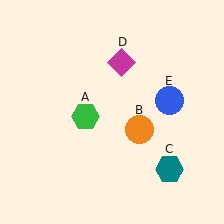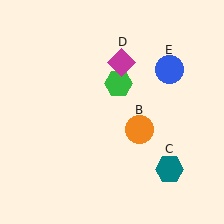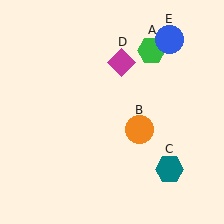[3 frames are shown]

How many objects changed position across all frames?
2 objects changed position: green hexagon (object A), blue circle (object E).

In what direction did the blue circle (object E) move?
The blue circle (object E) moved up.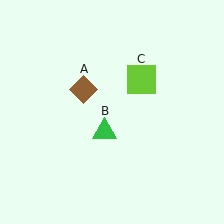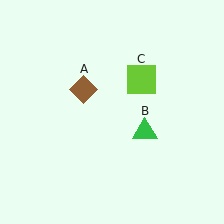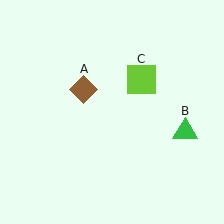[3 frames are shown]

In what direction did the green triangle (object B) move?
The green triangle (object B) moved right.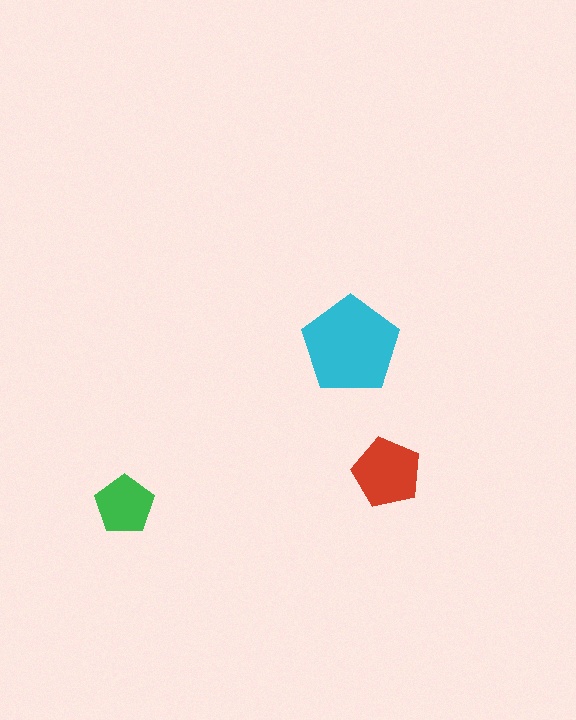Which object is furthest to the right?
The red pentagon is rightmost.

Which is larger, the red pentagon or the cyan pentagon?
The cyan one.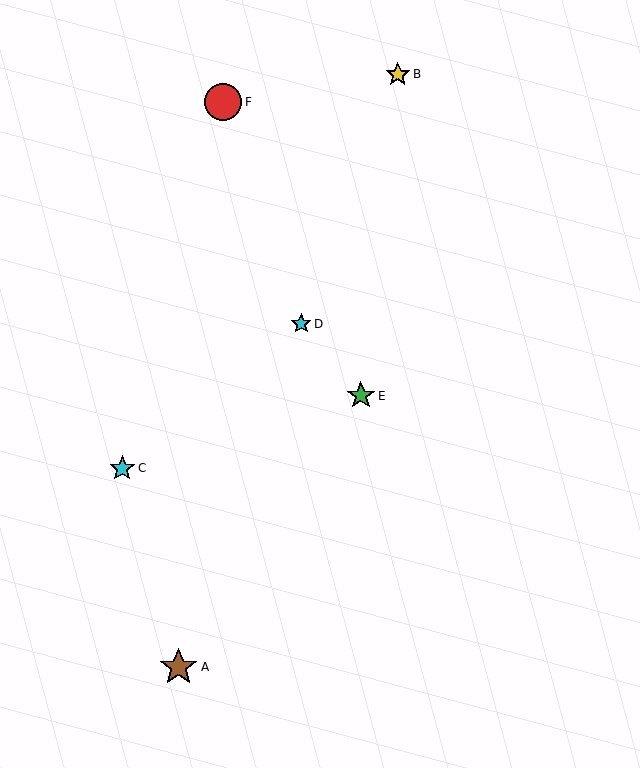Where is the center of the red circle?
The center of the red circle is at (223, 102).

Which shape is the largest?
The brown star (labeled A) is the largest.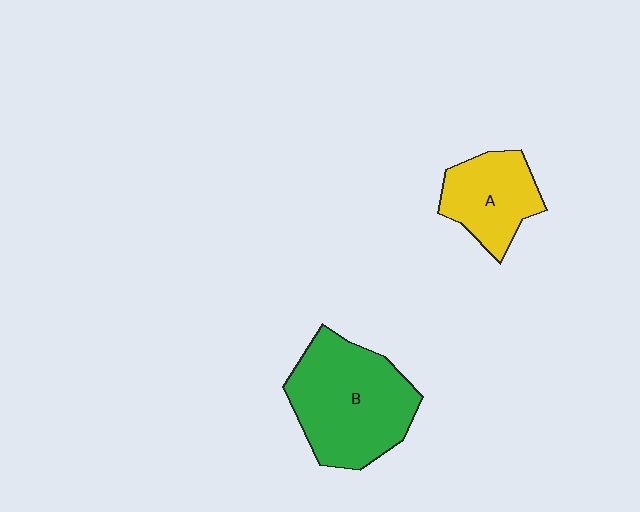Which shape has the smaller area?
Shape A (yellow).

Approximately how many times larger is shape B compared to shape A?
Approximately 1.7 times.